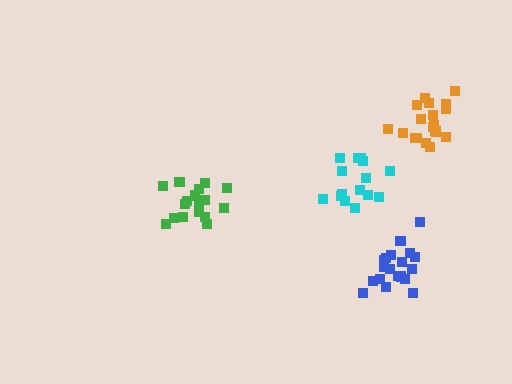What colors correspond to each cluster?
The clusters are colored: cyan, orange, blue, green.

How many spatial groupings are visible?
There are 4 spatial groupings.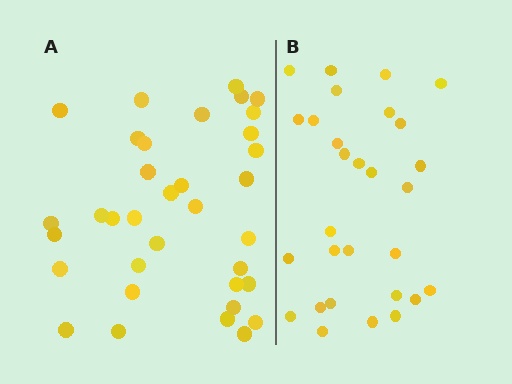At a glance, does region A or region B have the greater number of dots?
Region A (the left region) has more dots.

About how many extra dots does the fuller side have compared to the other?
Region A has about 6 more dots than region B.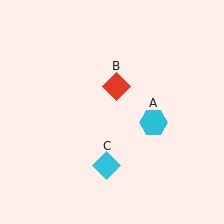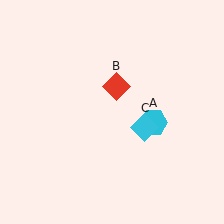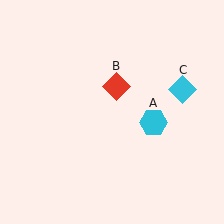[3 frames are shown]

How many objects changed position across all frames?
1 object changed position: cyan diamond (object C).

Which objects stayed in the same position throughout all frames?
Cyan hexagon (object A) and red diamond (object B) remained stationary.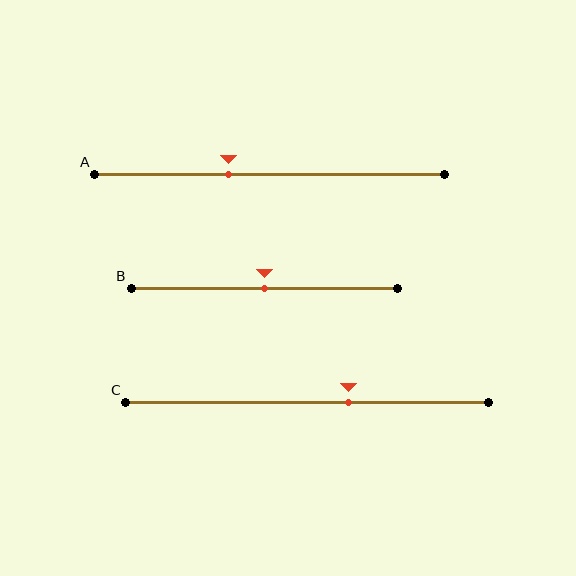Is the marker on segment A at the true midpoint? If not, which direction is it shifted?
No, the marker on segment A is shifted to the left by about 12% of the segment length.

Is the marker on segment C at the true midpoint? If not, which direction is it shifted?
No, the marker on segment C is shifted to the right by about 11% of the segment length.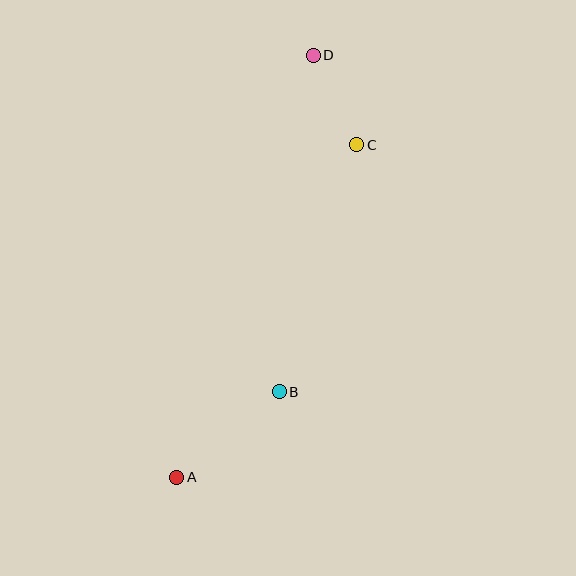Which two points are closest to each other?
Points C and D are closest to each other.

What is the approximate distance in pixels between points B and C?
The distance between B and C is approximately 259 pixels.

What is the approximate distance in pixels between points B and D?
The distance between B and D is approximately 338 pixels.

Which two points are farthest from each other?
Points A and D are farthest from each other.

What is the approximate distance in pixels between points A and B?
The distance between A and B is approximately 133 pixels.